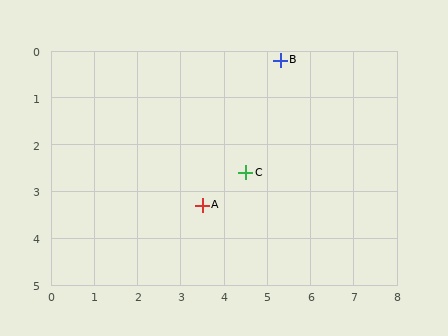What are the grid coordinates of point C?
Point C is at approximately (4.5, 2.6).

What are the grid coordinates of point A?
Point A is at approximately (3.5, 3.3).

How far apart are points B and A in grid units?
Points B and A are about 3.6 grid units apart.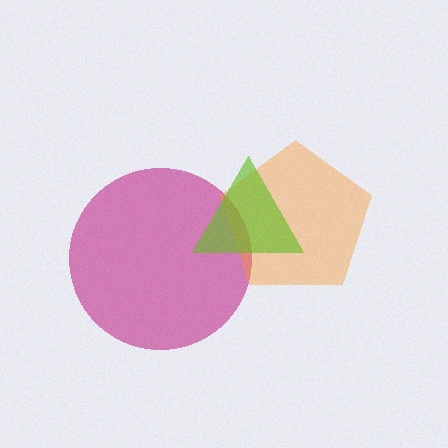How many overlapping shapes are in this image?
There are 3 overlapping shapes in the image.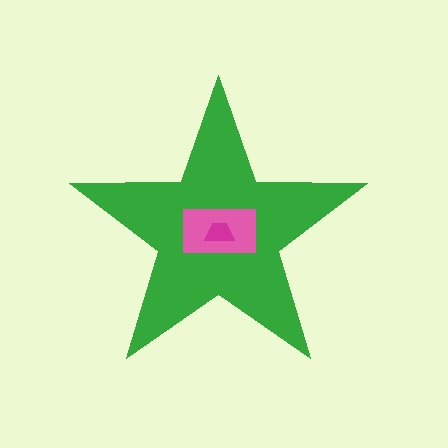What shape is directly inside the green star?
The pink rectangle.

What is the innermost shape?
The magenta trapezoid.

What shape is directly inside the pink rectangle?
The magenta trapezoid.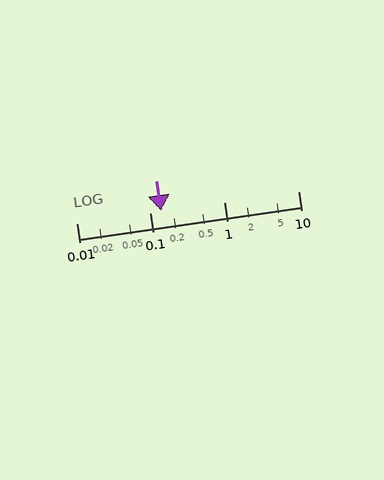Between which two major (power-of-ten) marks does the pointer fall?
The pointer is between 0.1 and 1.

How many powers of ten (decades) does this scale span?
The scale spans 3 decades, from 0.01 to 10.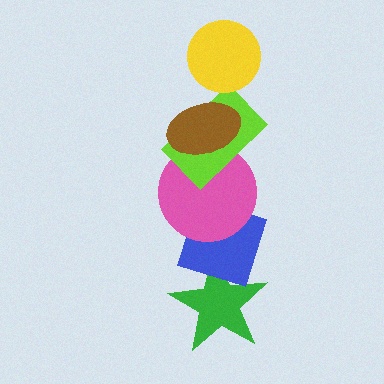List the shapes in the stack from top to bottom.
From top to bottom: the yellow circle, the brown ellipse, the lime rectangle, the pink circle, the blue diamond, the green star.